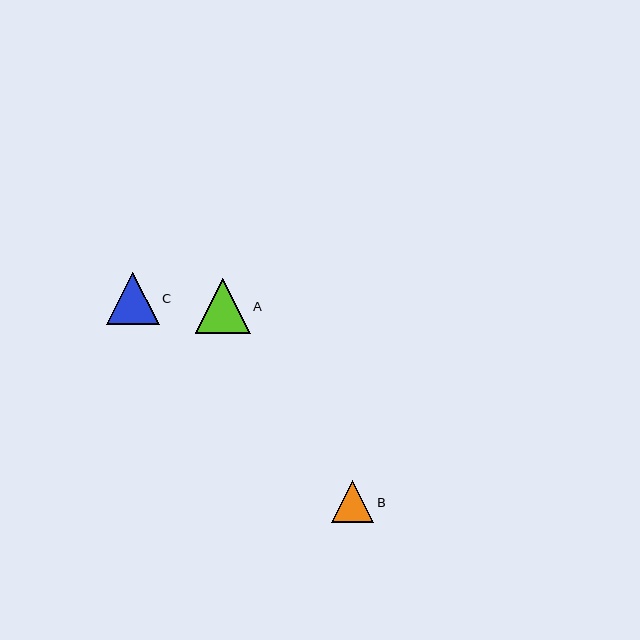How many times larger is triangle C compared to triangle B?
Triangle C is approximately 1.2 times the size of triangle B.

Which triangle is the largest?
Triangle A is the largest with a size of approximately 55 pixels.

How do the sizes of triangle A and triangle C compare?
Triangle A and triangle C are approximately the same size.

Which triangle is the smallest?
Triangle B is the smallest with a size of approximately 42 pixels.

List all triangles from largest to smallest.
From largest to smallest: A, C, B.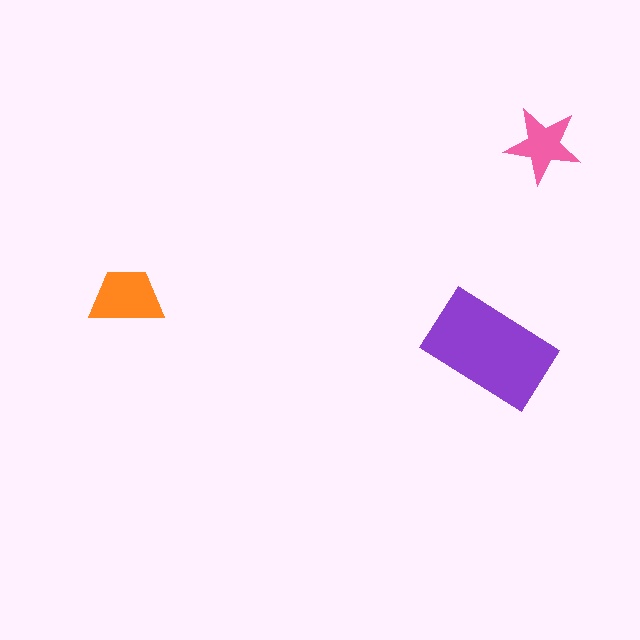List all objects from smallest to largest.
The pink star, the orange trapezoid, the purple rectangle.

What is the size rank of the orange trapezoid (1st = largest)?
2nd.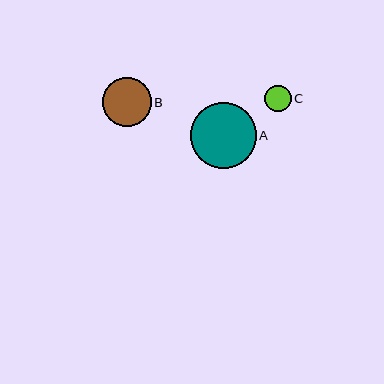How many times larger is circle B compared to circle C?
Circle B is approximately 1.8 times the size of circle C.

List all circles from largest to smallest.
From largest to smallest: A, B, C.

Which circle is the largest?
Circle A is the largest with a size of approximately 66 pixels.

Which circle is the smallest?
Circle C is the smallest with a size of approximately 26 pixels.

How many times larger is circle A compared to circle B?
Circle A is approximately 1.4 times the size of circle B.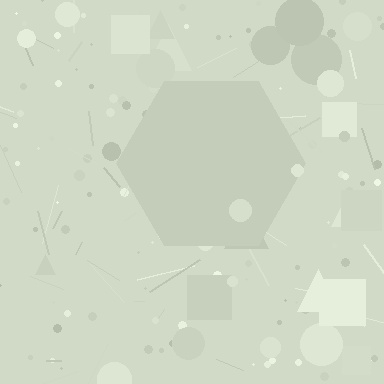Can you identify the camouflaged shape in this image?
The camouflaged shape is a hexagon.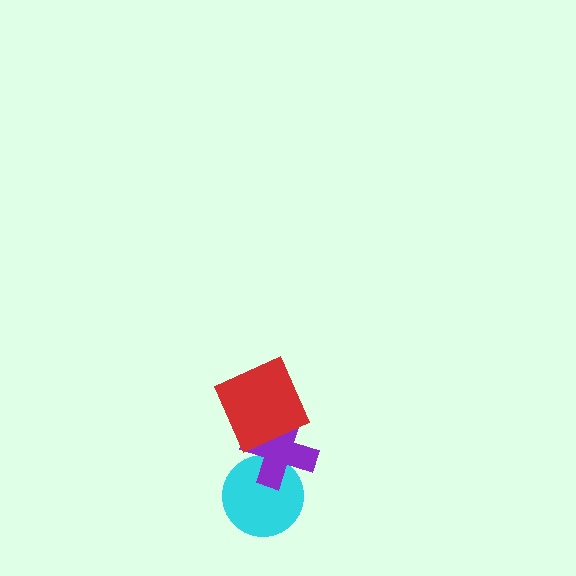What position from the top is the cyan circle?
The cyan circle is 3rd from the top.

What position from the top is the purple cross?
The purple cross is 2nd from the top.